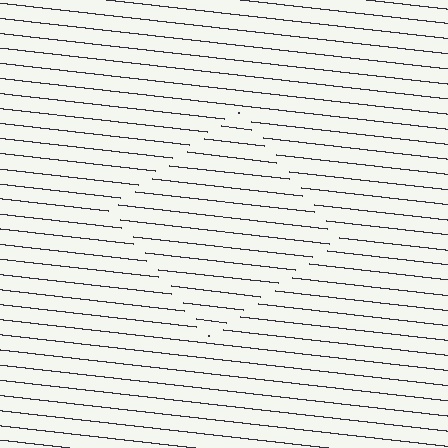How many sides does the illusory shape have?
4 sides — the line-ends trace a square.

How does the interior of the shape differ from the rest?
The interior of the shape contains the same grating, shifted by half a period — the contour is defined by the phase discontinuity where line-ends from the inner and outer gratings abut.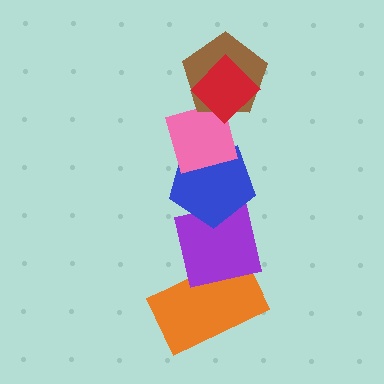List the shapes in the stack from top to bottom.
From top to bottom: the red diamond, the brown pentagon, the pink diamond, the blue pentagon, the purple square, the orange rectangle.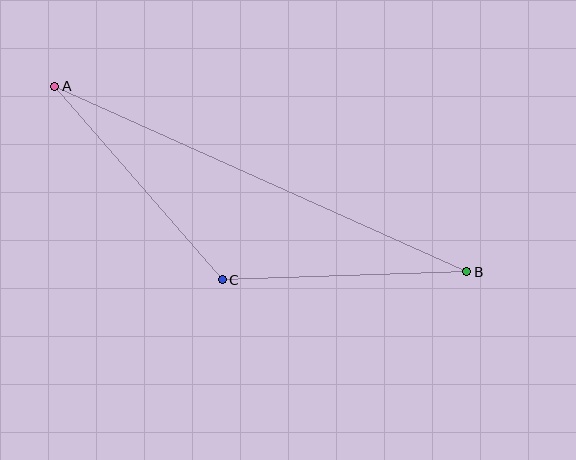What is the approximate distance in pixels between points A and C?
The distance between A and C is approximately 256 pixels.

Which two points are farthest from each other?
Points A and B are farthest from each other.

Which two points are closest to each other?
Points B and C are closest to each other.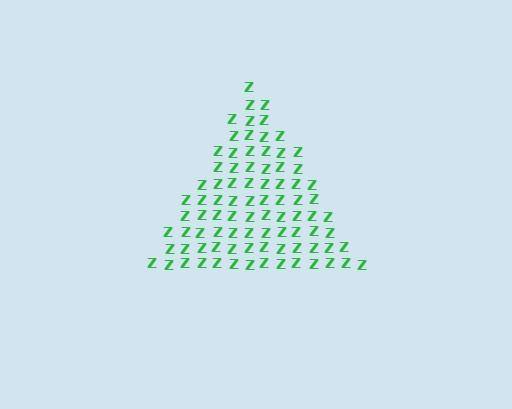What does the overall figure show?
The overall figure shows a triangle.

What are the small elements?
The small elements are letter Z's.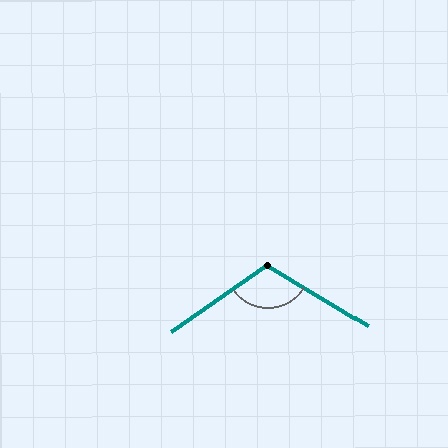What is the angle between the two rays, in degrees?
Approximately 114 degrees.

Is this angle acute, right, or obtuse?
It is obtuse.